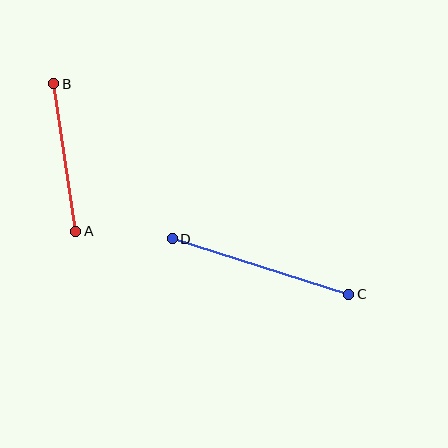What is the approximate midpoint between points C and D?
The midpoint is at approximately (261, 266) pixels.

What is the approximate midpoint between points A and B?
The midpoint is at approximately (65, 157) pixels.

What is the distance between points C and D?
The distance is approximately 185 pixels.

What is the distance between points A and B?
The distance is approximately 149 pixels.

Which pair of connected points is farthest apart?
Points C and D are farthest apart.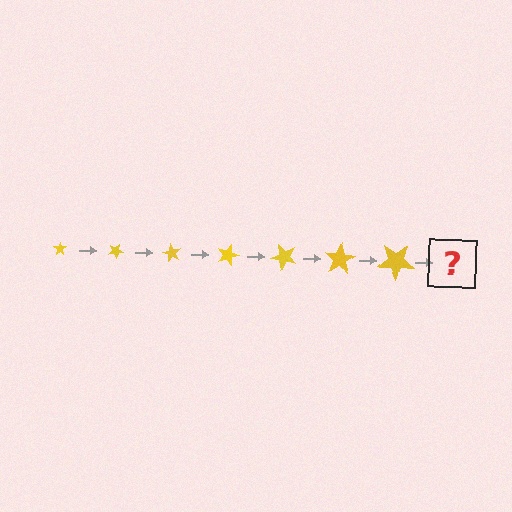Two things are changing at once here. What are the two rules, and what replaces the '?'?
The two rules are that the star grows larger each step and it rotates 30 degrees each step. The '?' should be a star, larger than the previous one and rotated 210 degrees from the start.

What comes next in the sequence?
The next element should be a star, larger than the previous one and rotated 210 degrees from the start.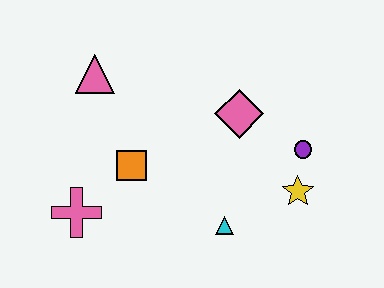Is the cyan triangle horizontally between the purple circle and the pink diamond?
No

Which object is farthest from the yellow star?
The pink triangle is farthest from the yellow star.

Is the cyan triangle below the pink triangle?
Yes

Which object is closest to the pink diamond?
The purple circle is closest to the pink diamond.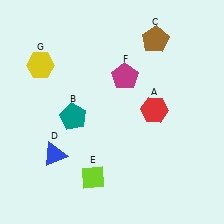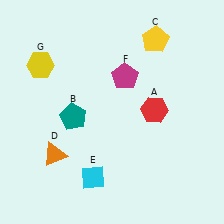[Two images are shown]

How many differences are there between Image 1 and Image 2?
There are 3 differences between the two images.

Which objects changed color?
C changed from brown to yellow. D changed from blue to orange. E changed from lime to cyan.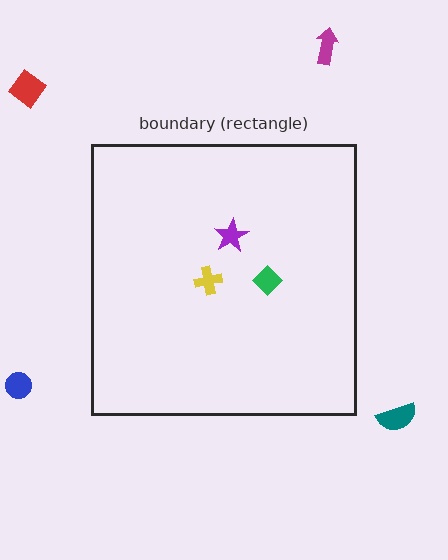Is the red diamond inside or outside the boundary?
Outside.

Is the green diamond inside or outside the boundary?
Inside.